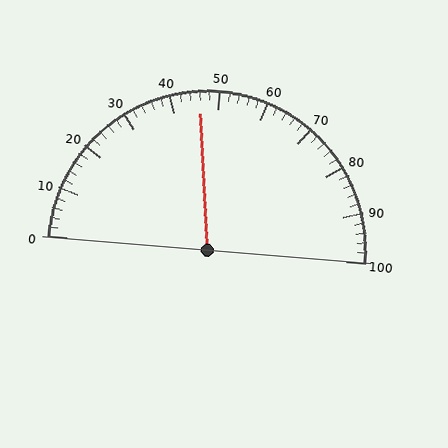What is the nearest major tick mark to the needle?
The nearest major tick mark is 50.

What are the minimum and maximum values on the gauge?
The gauge ranges from 0 to 100.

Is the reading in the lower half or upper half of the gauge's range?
The reading is in the lower half of the range (0 to 100).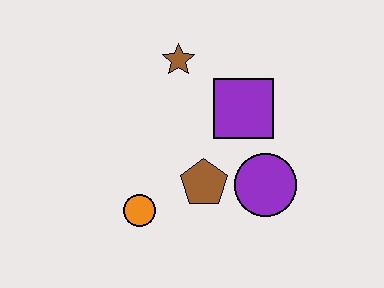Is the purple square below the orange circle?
No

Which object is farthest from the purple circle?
The brown star is farthest from the purple circle.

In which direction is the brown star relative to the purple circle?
The brown star is above the purple circle.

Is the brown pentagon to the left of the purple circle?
Yes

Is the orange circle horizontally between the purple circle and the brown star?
No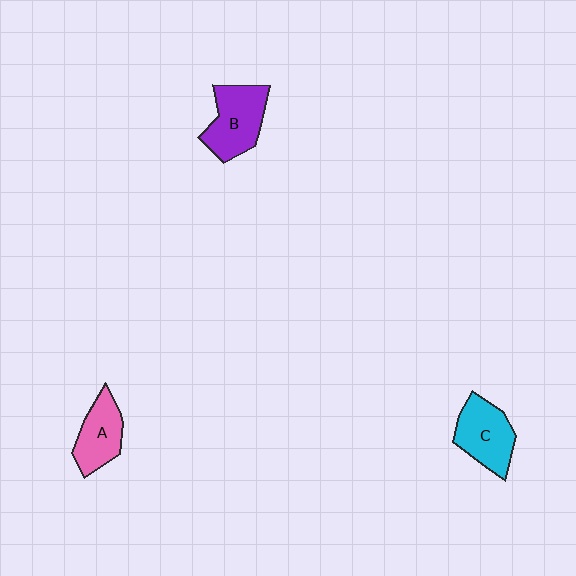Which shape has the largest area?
Shape B (purple).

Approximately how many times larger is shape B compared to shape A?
Approximately 1.3 times.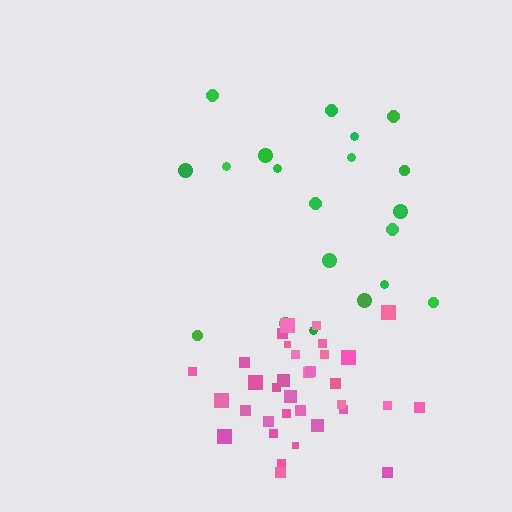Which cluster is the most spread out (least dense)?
Green.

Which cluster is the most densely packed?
Pink.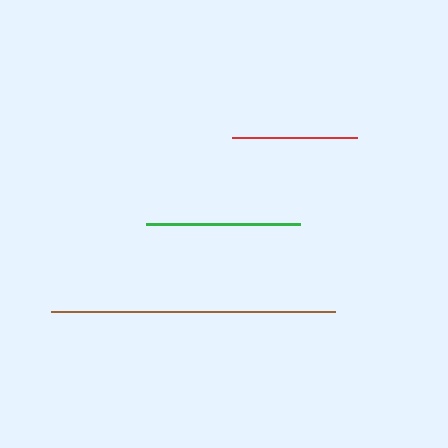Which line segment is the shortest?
The red line is the shortest at approximately 126 pixels.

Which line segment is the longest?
The brown line is the longest at approximately 283 pixels.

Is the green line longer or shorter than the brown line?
The brown line is longer than the green line.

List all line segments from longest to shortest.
From longest to shortest: brown, green, red.